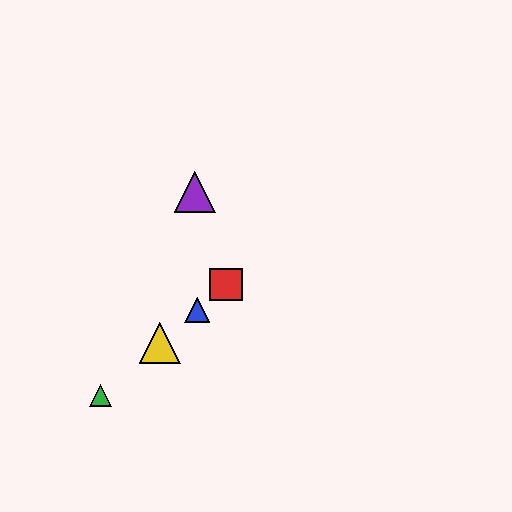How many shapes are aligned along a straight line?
4 shapes (the red square, the blue triangle, the green triangle, the yellow triangle) are aligned along a straight line.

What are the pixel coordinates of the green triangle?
The green triangle is at (101, 395).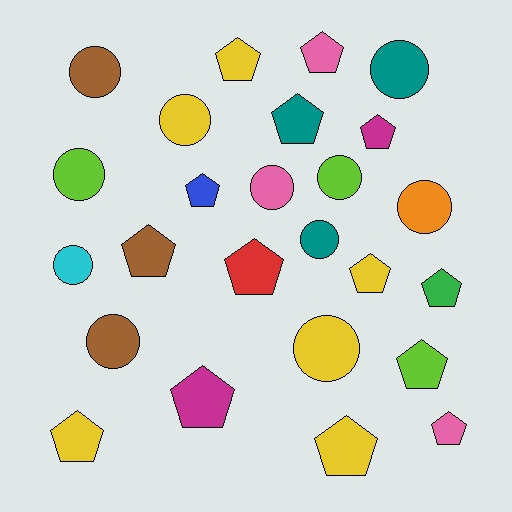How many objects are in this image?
There are 25 objects.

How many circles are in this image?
There are 11 circles.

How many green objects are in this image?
There is 1 green object.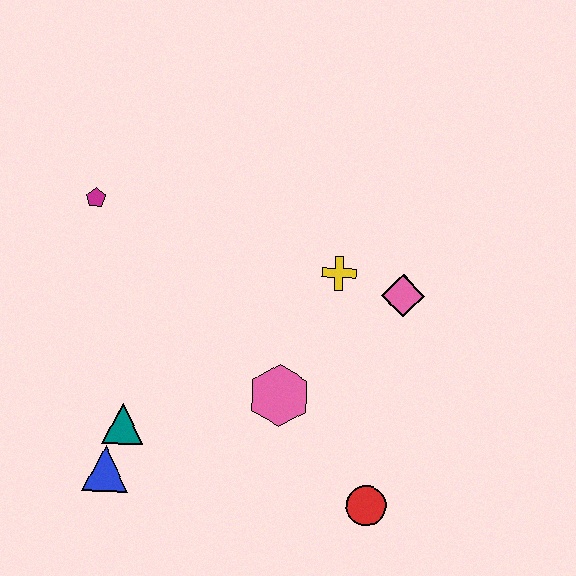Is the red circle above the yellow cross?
No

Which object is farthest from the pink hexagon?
The magenta pentagon is farthest from the pink hexagon.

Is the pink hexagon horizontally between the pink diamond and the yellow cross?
No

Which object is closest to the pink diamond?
The yellow cross is closest to the pink diamond.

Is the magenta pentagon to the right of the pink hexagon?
No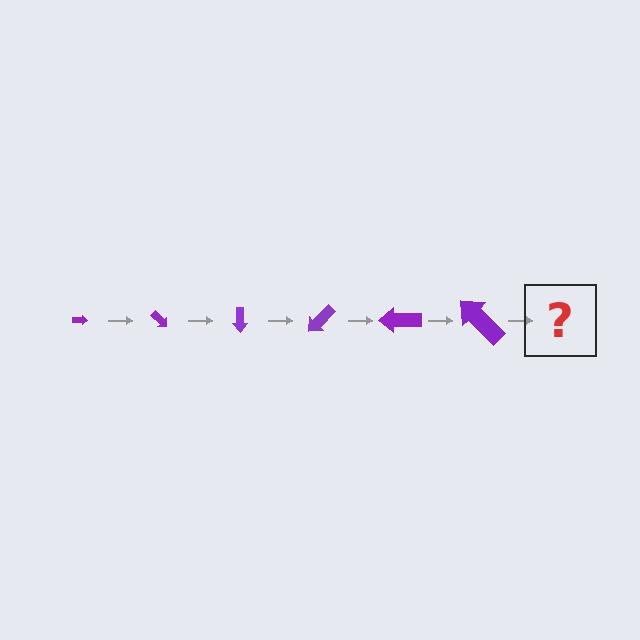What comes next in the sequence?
The next element should be an arrow, larger than the previous one and rotated 270 degrees from the start.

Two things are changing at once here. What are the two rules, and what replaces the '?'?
The two rules are that the arrow grows larger each step and it rotates 45 degrees each step. The '?' should be an arrow, larger than the previous one and rotated 270 degrees from the start.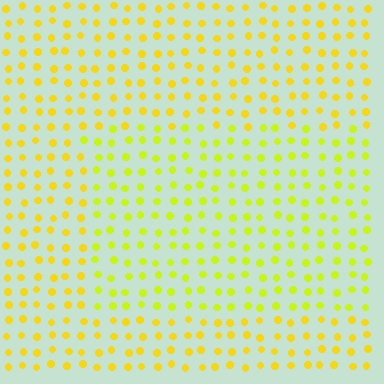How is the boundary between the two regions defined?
The boundary is defined purely by a slight shift in hue (about 21 degrees). Spacing, size, and orientation are identical on both sides.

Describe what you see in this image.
The image is filled with small yellow elements in a uniform arrangement. A rectangle-shaped region is visible where the elements are tinted to a slightly different hue, forming a subtle color boundary.